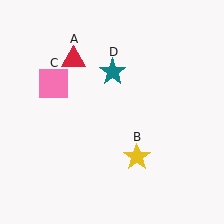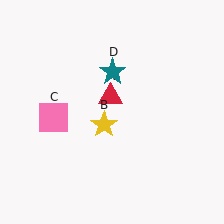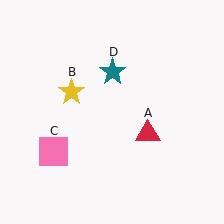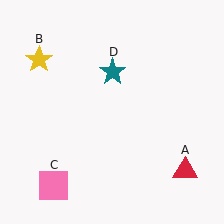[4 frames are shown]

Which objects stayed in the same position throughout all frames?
Teal star (object D) remained stationary.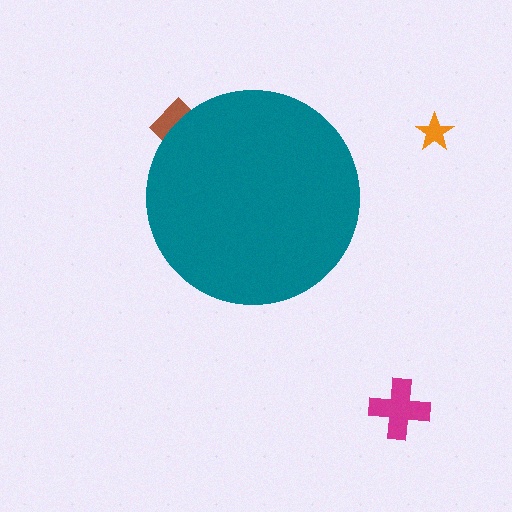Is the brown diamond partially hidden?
Yes, the brown diamond is partially hidden behind the teal circle.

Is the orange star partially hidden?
No, the orange star is fully visible.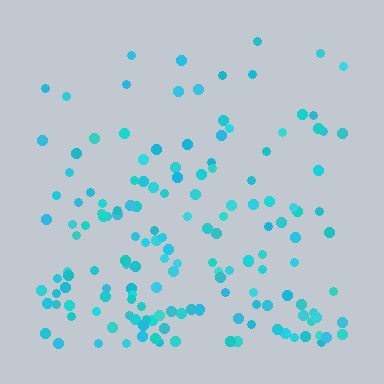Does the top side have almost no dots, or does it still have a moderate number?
Still a moderate number, just noticeably fewer than the bottom.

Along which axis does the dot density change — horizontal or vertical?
Vertical.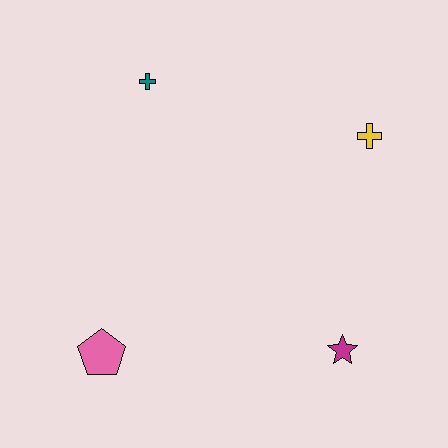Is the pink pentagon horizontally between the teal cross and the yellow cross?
No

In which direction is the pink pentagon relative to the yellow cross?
The pink pentagon is to the left of the yellow cross.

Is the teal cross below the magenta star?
No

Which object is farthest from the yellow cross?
The pink pentagon is farthest from the yellow cross.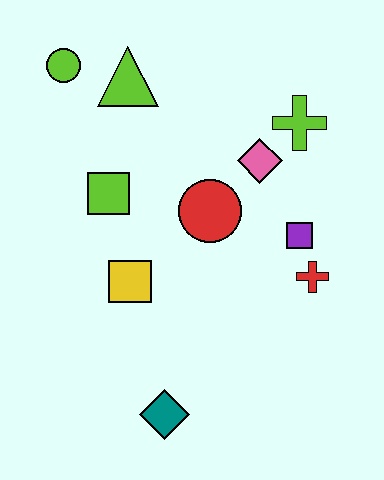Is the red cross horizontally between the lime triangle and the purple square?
No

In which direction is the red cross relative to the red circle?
The red cross is to the right of the red circle.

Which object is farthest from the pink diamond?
The teal diamond is farthest from the pink diamond.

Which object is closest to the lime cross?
The pink diamond is closest to the lime cross.